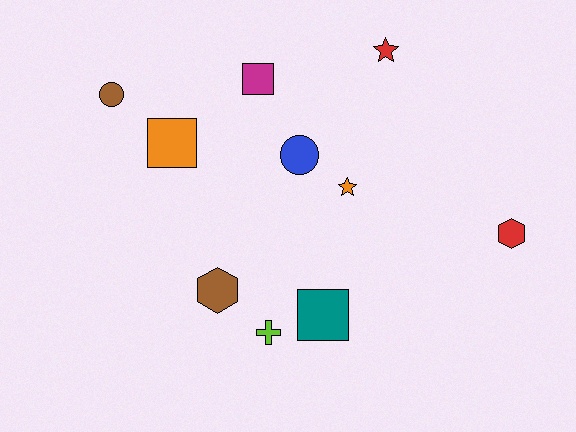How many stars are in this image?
There are 2 stars.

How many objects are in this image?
There are 10 objects.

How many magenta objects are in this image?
There is 1 magenta object.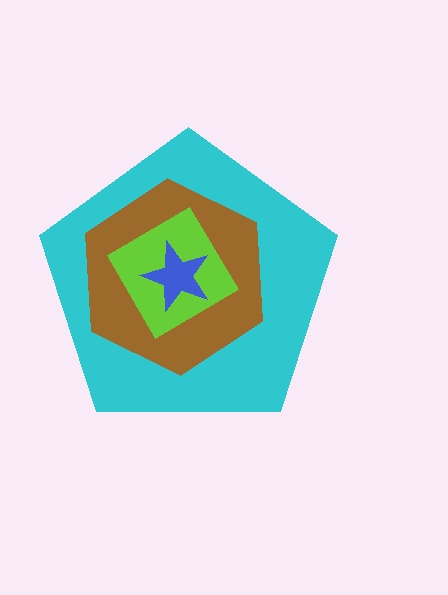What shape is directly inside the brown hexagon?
The lime diamond.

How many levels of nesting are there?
4.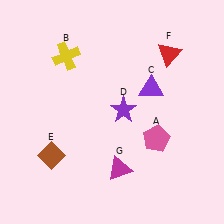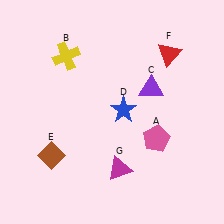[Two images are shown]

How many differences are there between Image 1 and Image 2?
There is 1 difference between the two images.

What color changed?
The star (D) changed from purple in Image 1 to blue in Image 2.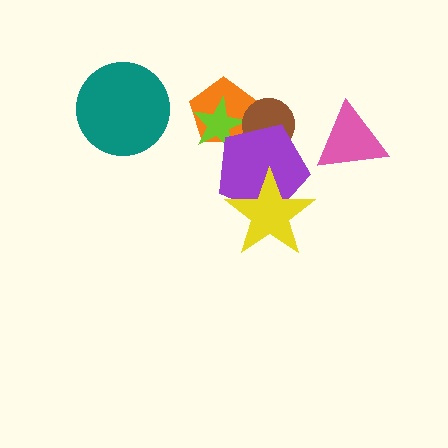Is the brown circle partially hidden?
Yes, it is partially covered by another shape.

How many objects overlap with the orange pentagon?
3 objects overlap with the orange pentagon.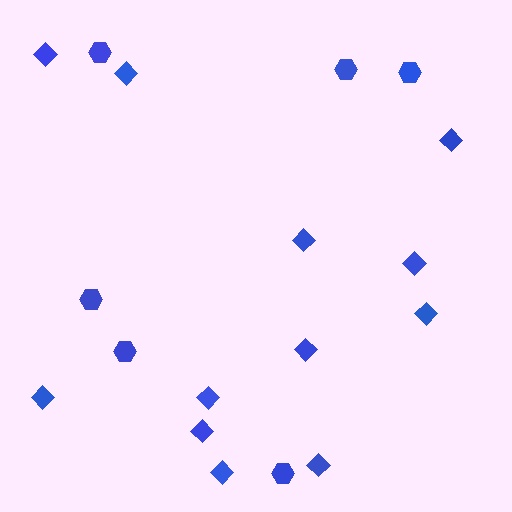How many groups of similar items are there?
There are 2 groups: one group of hexagons (6) and one group of diamonds (12).